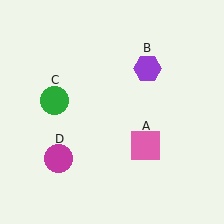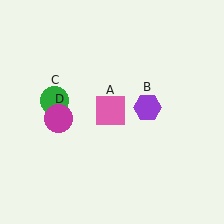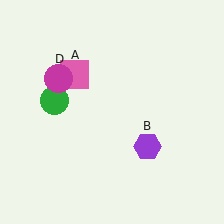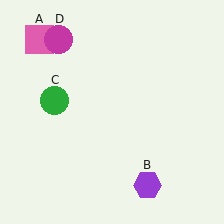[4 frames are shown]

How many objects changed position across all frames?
3 objects changed position: pink square (object A), purple hexagon (object B), magenta circle (object D).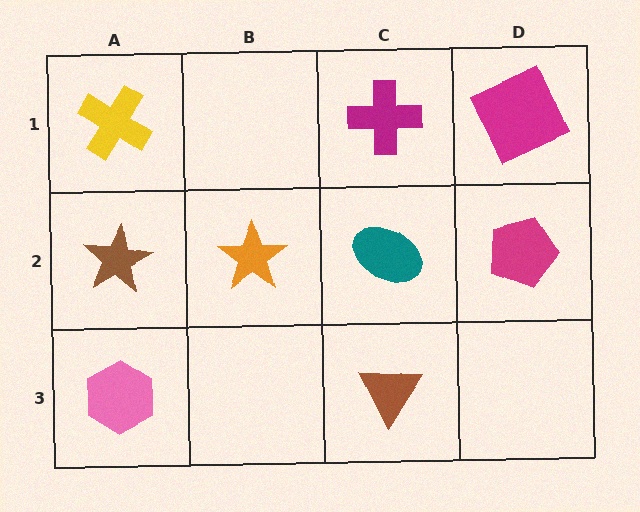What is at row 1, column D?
A magenta square.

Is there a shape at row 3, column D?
No, that cell is empty.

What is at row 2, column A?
A brown star.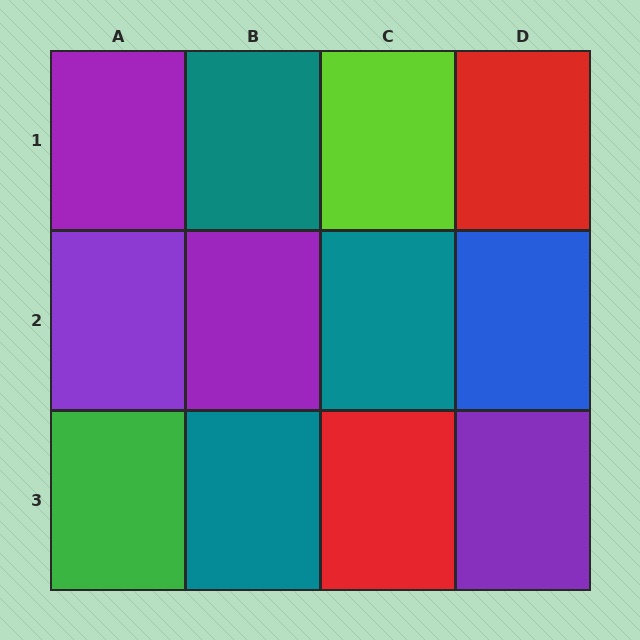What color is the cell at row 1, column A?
Purple.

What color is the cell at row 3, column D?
Purple.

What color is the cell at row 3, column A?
Green.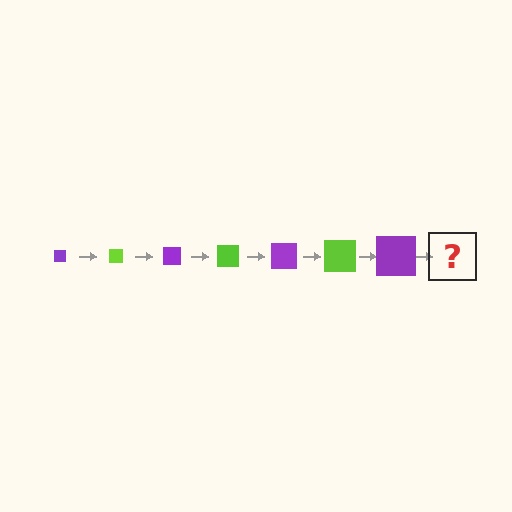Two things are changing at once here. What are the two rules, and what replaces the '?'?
The two rules are that the square grows larger each step and the color cycles through purple and lime. The '?' should be a lime square, larger than the previous one.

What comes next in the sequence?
The next element should be a lime square, larger than the previous one.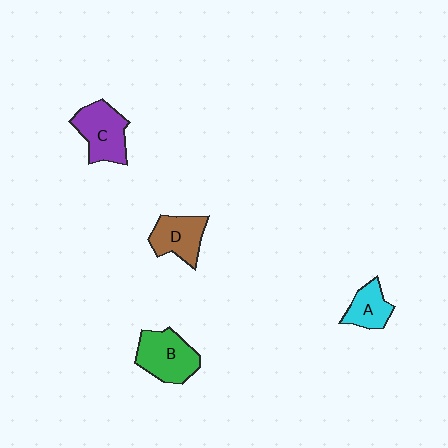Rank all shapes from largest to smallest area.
From largest to smallest: B (green), C (purple), D (brown), A (cyan).